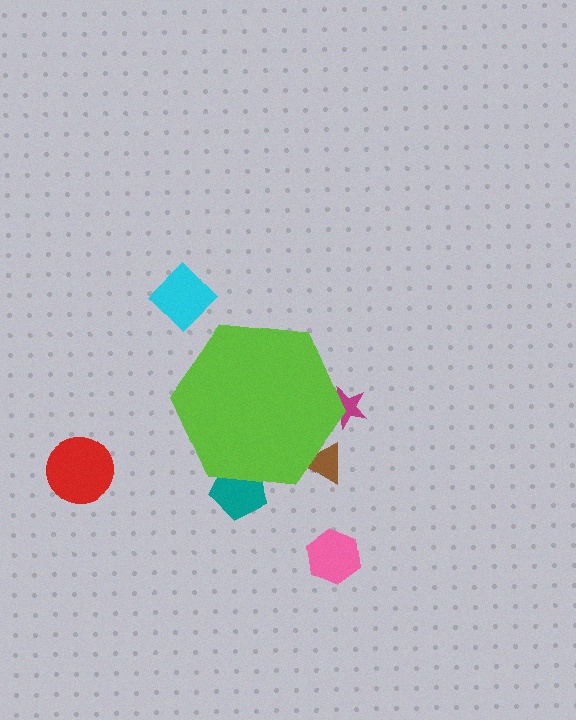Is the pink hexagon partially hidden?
No, the pink hexagon is fully visible.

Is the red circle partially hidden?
No, the red circle is fully visible.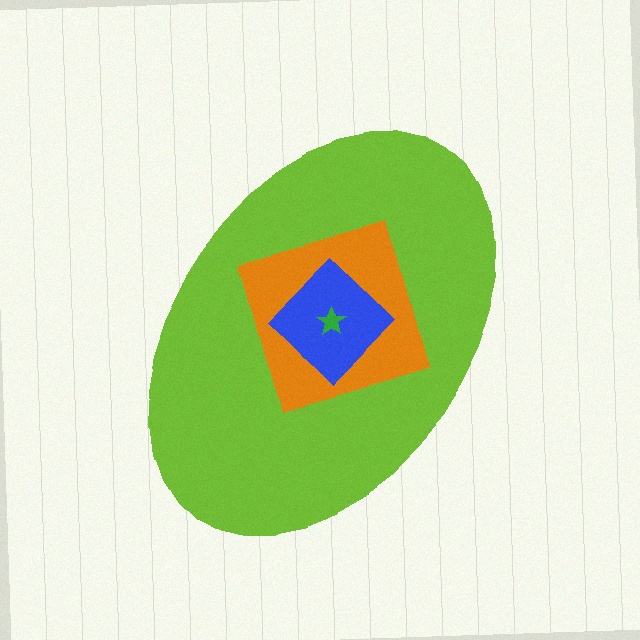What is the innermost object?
The green star.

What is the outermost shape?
The lime ellipse.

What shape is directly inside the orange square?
The blue diamond.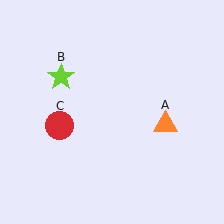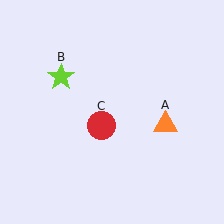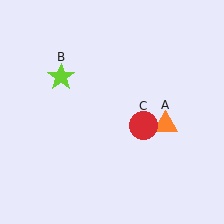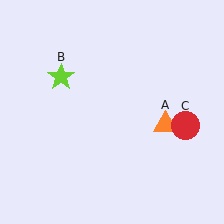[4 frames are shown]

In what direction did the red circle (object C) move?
The red circle (object C) moved right.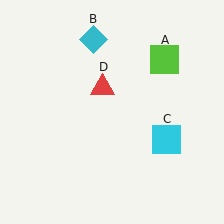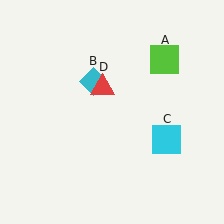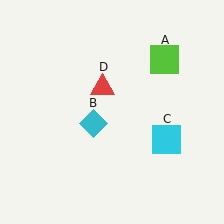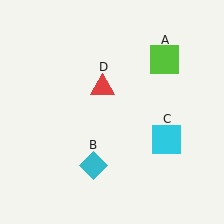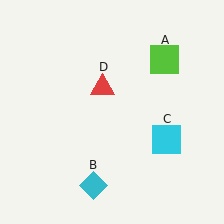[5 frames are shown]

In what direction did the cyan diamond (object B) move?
The cyan diamond (object B) moved down.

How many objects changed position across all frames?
1 object changed position: cyan diamond (object B).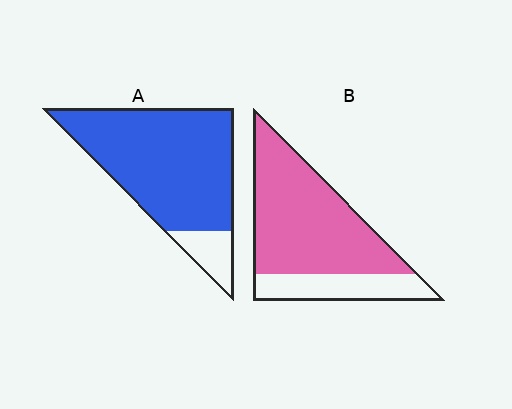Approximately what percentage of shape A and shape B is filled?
A is approximately 85% and B is approximately 75%.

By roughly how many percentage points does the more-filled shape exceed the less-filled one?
By roughly 15 percentage points (A over B).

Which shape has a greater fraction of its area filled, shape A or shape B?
Shape A.